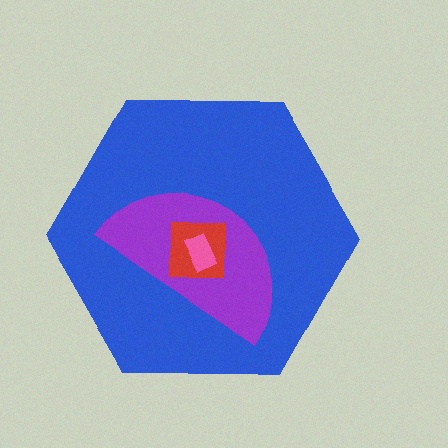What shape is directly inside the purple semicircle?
The red square.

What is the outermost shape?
The blue hexagon.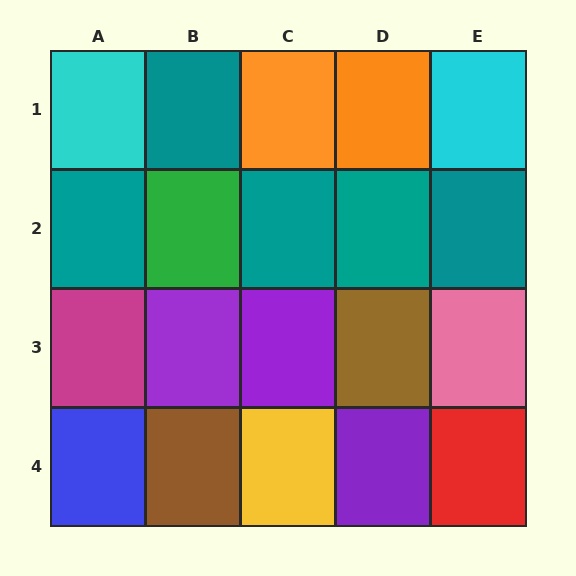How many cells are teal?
5 cells are teal.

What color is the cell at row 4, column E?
Red.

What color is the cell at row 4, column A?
Blue.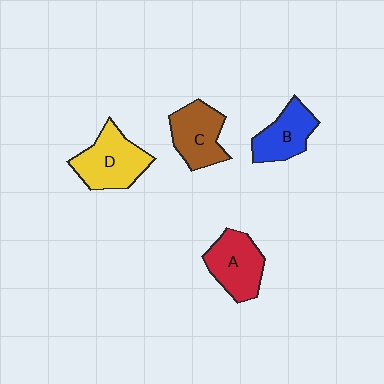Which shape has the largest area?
Shape D (yellow).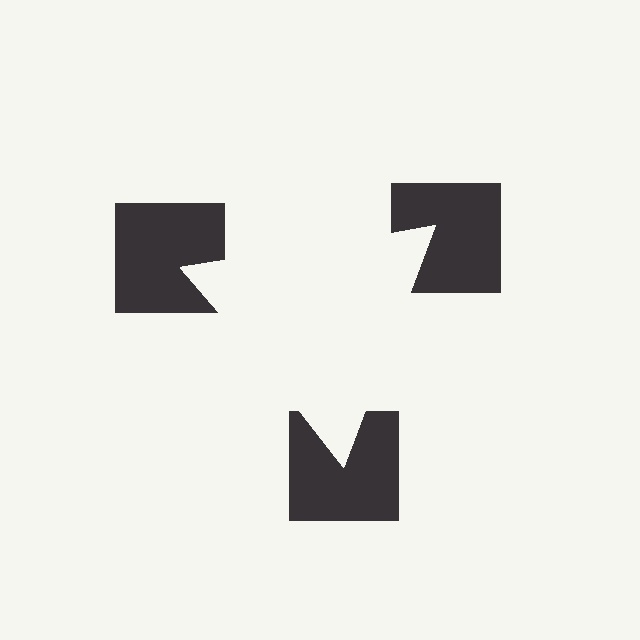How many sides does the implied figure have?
3 sides.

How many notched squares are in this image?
There are 3 — one at each vertex of the illusory triangle.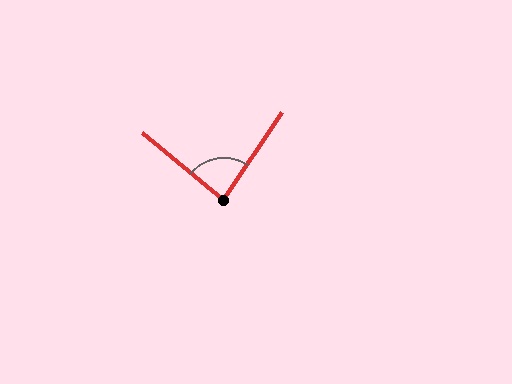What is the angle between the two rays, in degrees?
Approximately 84 degrees.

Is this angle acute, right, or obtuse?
It is acute.